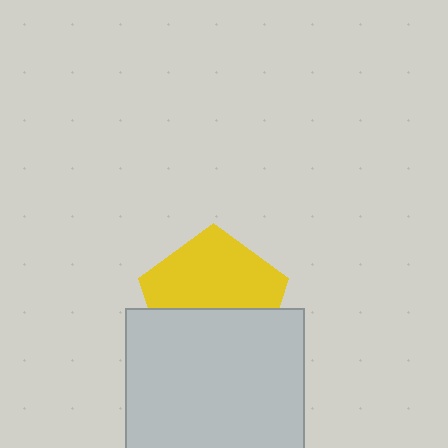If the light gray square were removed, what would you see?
You would see the complete yellow pentagon.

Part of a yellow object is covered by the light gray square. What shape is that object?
It is a pentagon.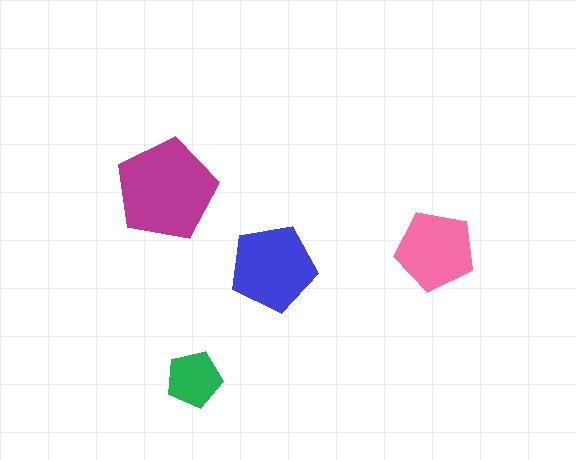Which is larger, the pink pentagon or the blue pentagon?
The blue one.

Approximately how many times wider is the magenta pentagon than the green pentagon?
About 2 times wider.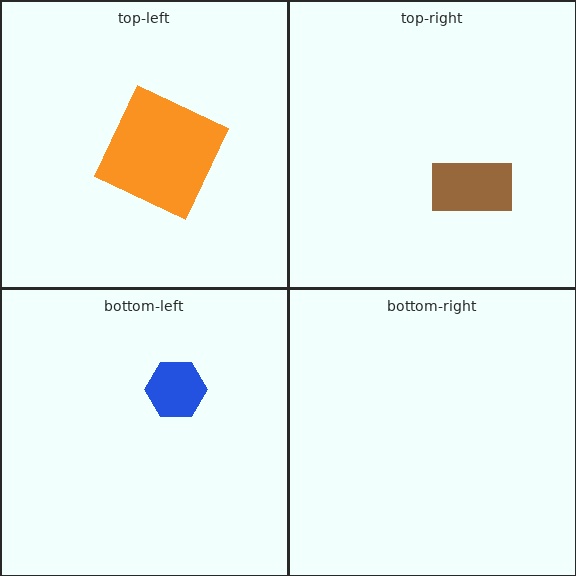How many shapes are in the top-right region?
1.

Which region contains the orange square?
The top-left region.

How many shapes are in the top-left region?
1.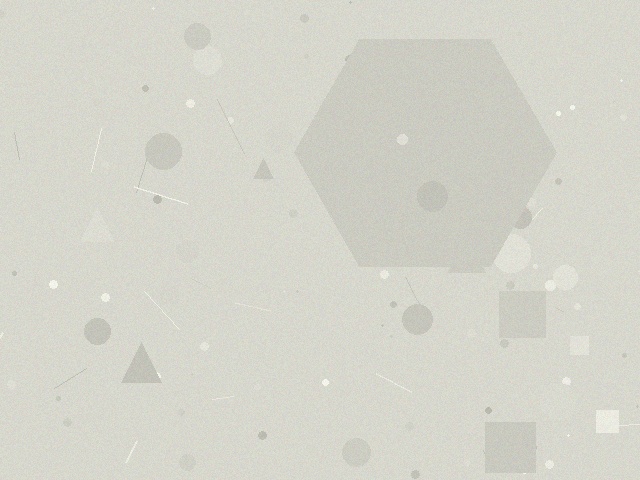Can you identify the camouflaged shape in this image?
The camouflaged shape is a hexagon.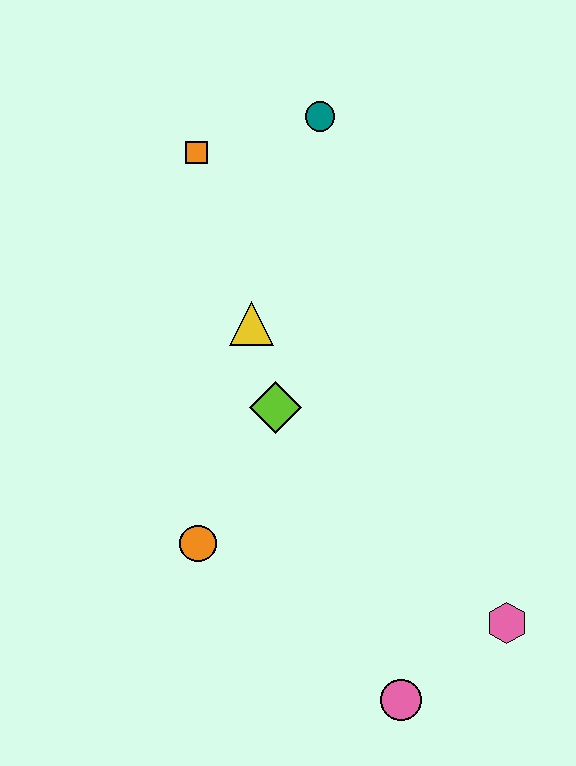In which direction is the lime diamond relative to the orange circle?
The lime diamond is above the orange circle.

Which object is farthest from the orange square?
The pink circle is farthest from the orange square.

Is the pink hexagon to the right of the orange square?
Yes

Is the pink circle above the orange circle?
No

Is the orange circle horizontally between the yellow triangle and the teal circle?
No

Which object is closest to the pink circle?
The pink hexagon is closest to the pink circle.